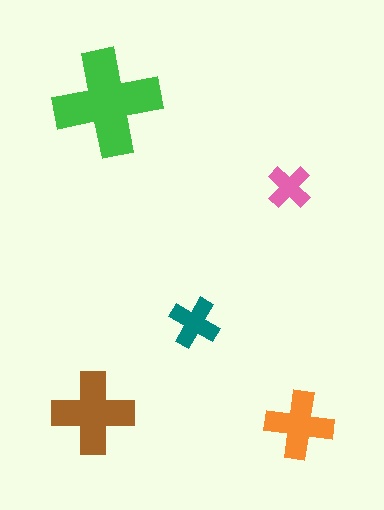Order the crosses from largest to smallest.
the green one, the brown one, the orange one, the teal one, the pink one.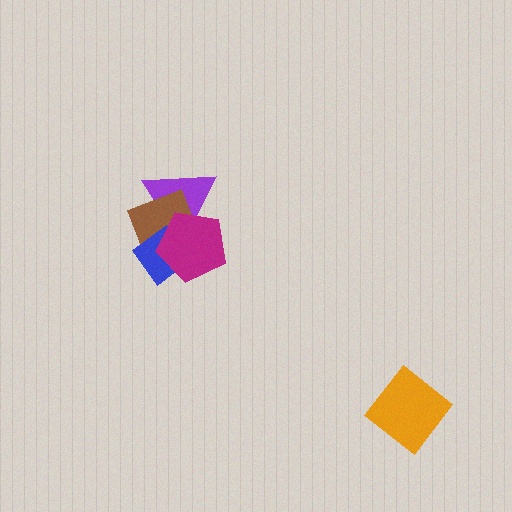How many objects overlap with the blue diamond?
3 objects overlap with the blue diamond.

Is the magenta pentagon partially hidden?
No, no other shape covers it.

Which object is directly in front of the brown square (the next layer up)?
The blue diamond is directly in front of the brown square.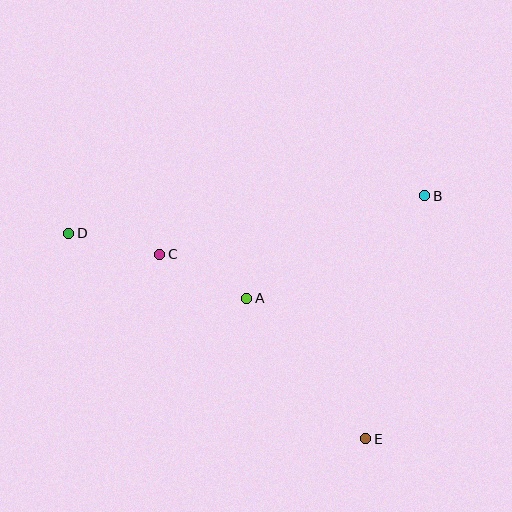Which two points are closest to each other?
Points C and D are closest to each other.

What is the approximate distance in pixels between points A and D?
The distance between A and D is approximately 189 pixels.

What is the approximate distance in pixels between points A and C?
The distance between A and C is approximately 97 pixels.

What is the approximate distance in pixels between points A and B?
The distance between A and B is approximately 206 pixels.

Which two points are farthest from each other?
Points D and E are farthest from each other.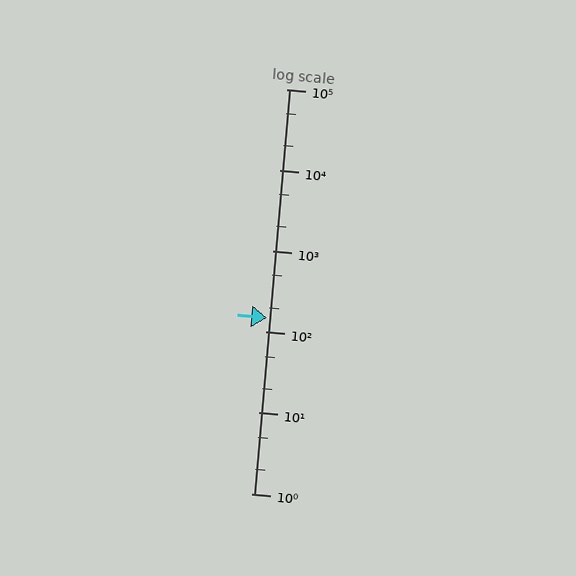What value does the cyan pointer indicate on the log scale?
The pointer indicates approximately 150.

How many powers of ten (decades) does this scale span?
The scale spans 5 decades, from 1 to 100000.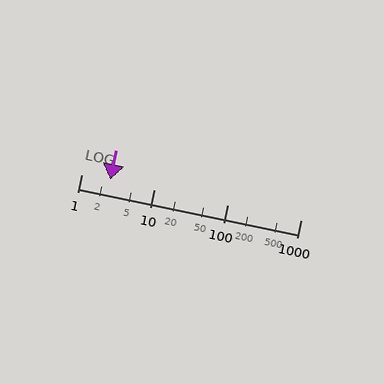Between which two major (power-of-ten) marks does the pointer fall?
The pointer is between 1 and 10.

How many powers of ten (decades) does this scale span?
The scale spans 3 decades, from 1 to 1000.